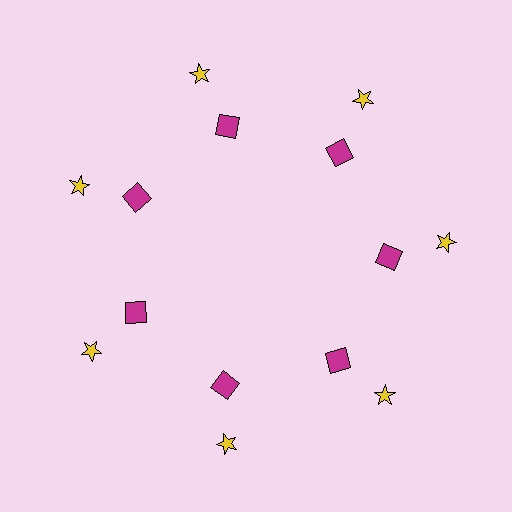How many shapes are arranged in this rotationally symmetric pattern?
There are 14 shapes, arranged in 7 groups of 2.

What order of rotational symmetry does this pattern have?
This pattern has 7-fold rotational symmetry.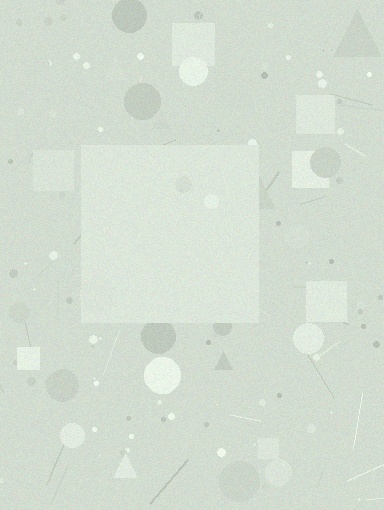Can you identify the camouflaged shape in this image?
The camouflaged shape is a square.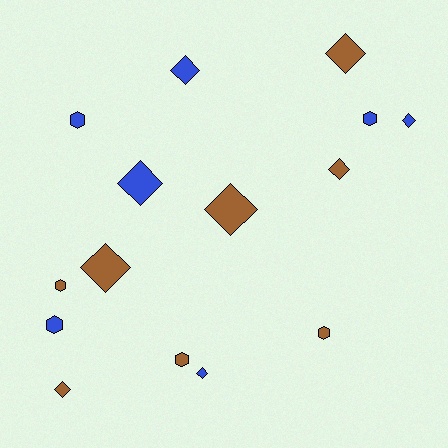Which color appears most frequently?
Brown, with 8 objects.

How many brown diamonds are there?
There are 5 brown diamonds.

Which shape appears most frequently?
Diamond, with 9 objects.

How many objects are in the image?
There are 15 objects.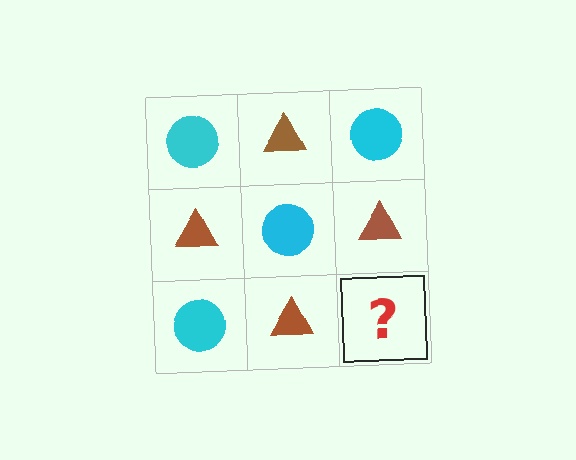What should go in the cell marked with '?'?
The missing cell should contain a cyan circle.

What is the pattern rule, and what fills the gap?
The rule is that it alternates cyan circle and brown triangle in a checkerboard pattern. The gap should be filled with a cyan circle.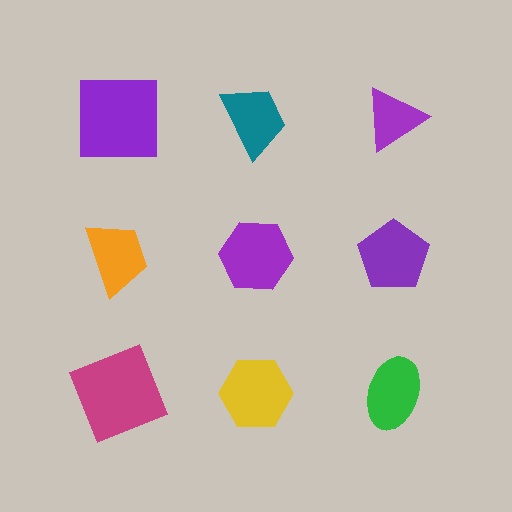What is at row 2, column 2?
A purple hexagon.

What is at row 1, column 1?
A purple square.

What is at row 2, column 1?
An orange trapezoid.